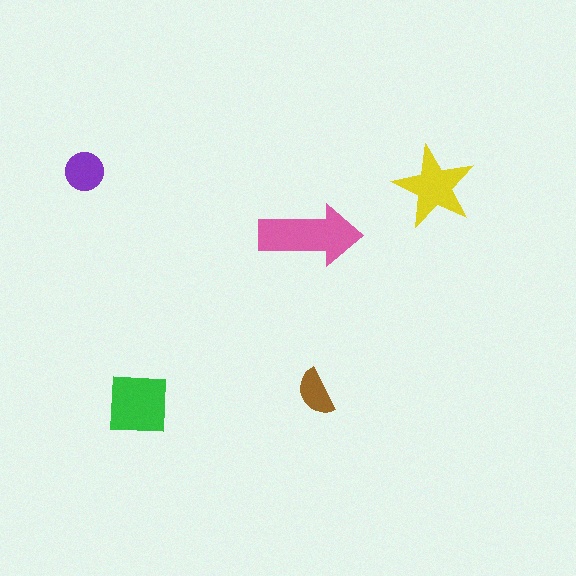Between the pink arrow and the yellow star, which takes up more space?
The pink arrow.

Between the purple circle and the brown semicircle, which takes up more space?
The purple circle.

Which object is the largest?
The pink arrow.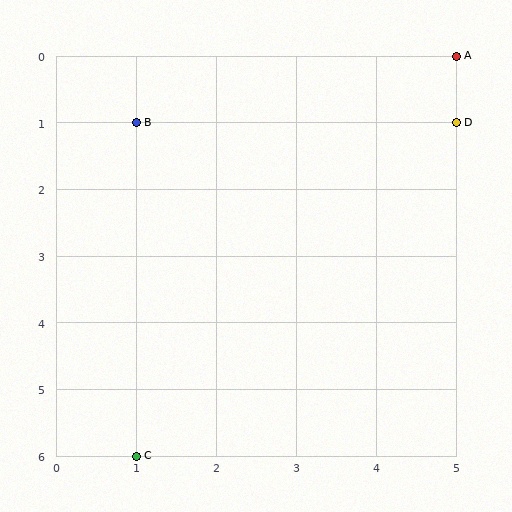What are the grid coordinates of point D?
Point D is at grid coordinates (5, 1).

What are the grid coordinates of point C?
Point C is at grid coordinates (1, 6).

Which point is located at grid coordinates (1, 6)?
Point C is at (1, 6).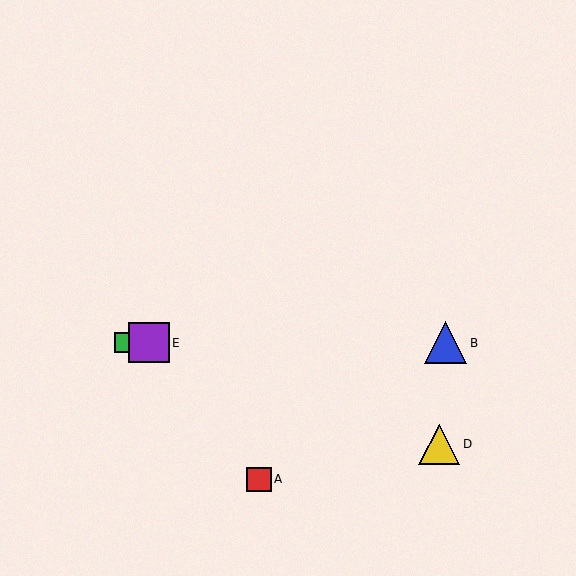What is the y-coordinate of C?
Object C is at y≈343.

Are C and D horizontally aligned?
No, C is at y≈343 and D is at y≈444.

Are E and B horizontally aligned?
Yes, both are at y≈343.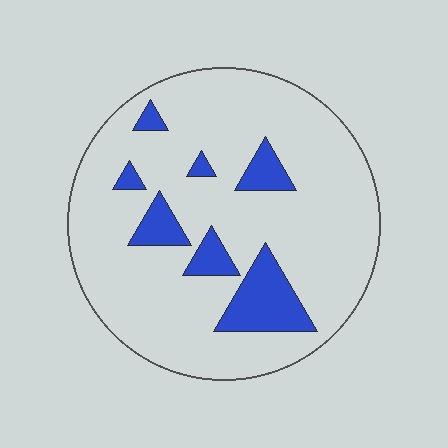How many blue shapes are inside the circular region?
7.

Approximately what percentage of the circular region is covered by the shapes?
Approximately 15%.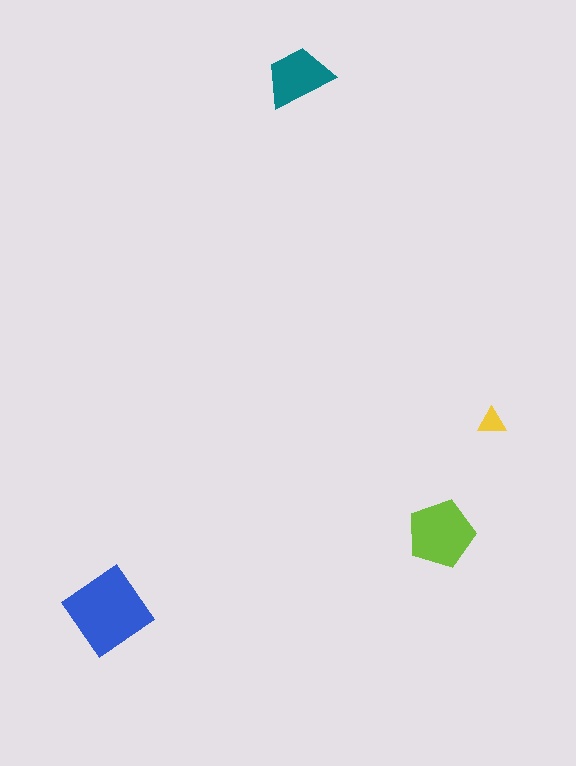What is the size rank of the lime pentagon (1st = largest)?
2nd.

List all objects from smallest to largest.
The yellow triangle, the teal trapezoid, the lime pentagon, the blue diamond.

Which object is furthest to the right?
The yellow triangle is rightmost.